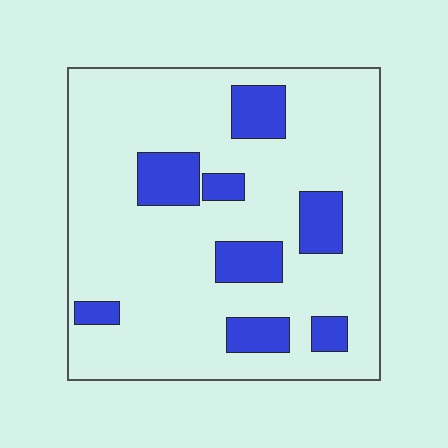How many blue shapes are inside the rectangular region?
8.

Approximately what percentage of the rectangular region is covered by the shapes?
Approximately 20%.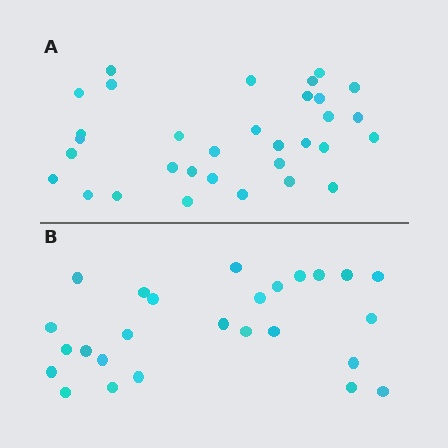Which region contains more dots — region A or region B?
Region A (the top region) has more dots.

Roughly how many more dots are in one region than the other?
Region A has about 6 more dots than region B.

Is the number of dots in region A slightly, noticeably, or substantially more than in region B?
Region A has only slightly more — the two regions are fairly close. The ratio is roughly 1.2 to 1.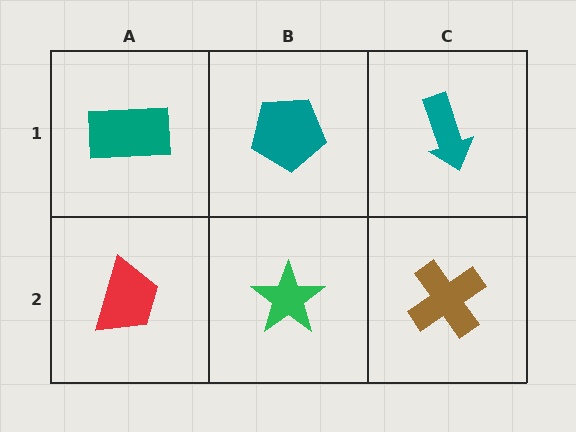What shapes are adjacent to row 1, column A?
A red trapezoid (row 2, column A), a teal pentagon (row 1, column B).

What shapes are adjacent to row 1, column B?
A green star (row 2, column B), a teal rectangle (row 1, column A), a teal arrow (row 1, column C).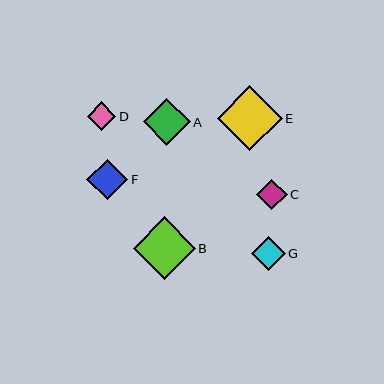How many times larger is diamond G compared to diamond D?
Diamond G is approximately 1.2 times the size of diamond D.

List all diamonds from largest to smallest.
From largest to smallest: E, B, A, F, G, C, D.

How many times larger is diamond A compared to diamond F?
Diamond A is approximately 1.2 times the size of diamond F.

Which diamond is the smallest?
Diamond D is the smallest with a size of approximately 29 pixels.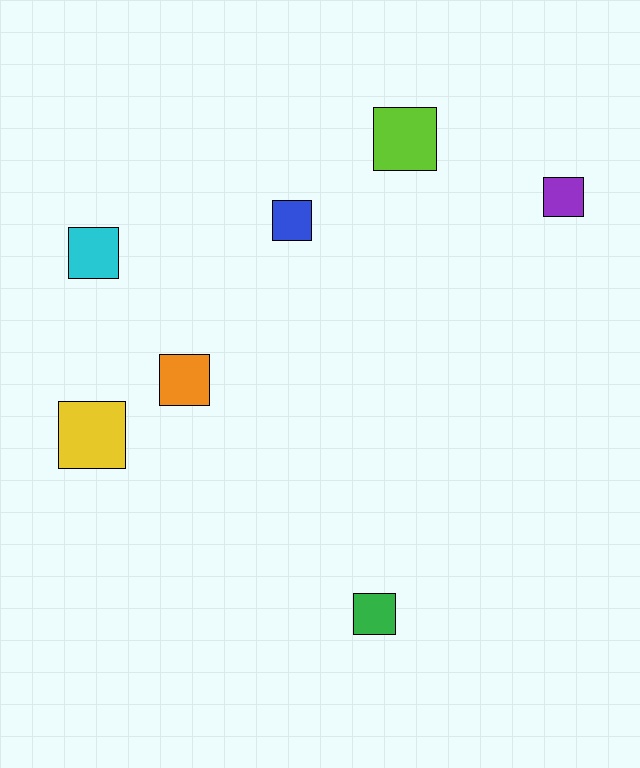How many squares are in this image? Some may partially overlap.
There are 7 squares.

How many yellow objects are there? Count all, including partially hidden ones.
There is 1 yellow object.